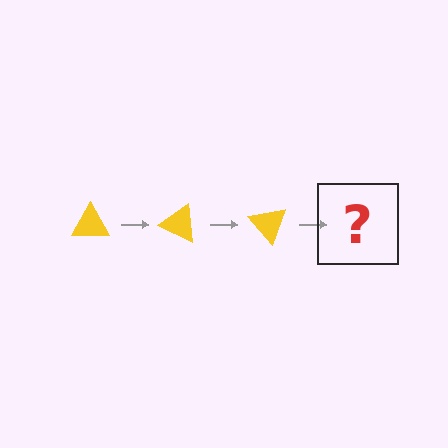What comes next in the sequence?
The next element should be a yellow triangle rotated 75 degrees.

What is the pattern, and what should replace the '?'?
The pattern is that the triangle rotates 25 degrees each step. The '?' should be a yellow triangle rotated 75 degrees.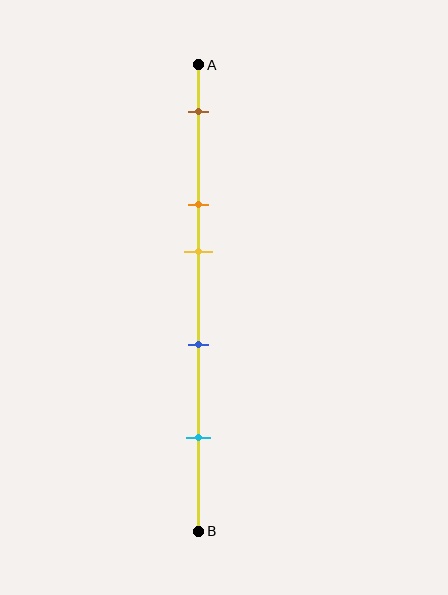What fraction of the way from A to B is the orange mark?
The orange mark is approximately 30% (0.3) of the way from A to B.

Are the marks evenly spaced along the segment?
No, the marks are not evenly spaced.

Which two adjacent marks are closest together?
The orange and yellow marks are the closest adjacent pair.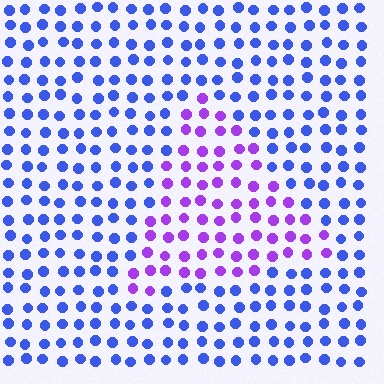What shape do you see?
I see a triangle.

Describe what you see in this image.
The image is filled with small blue elements in a uniform arrangement. A triangle-shaped region is visible where the elements are tinted to a slightly different hue, forming a subtle color boundary.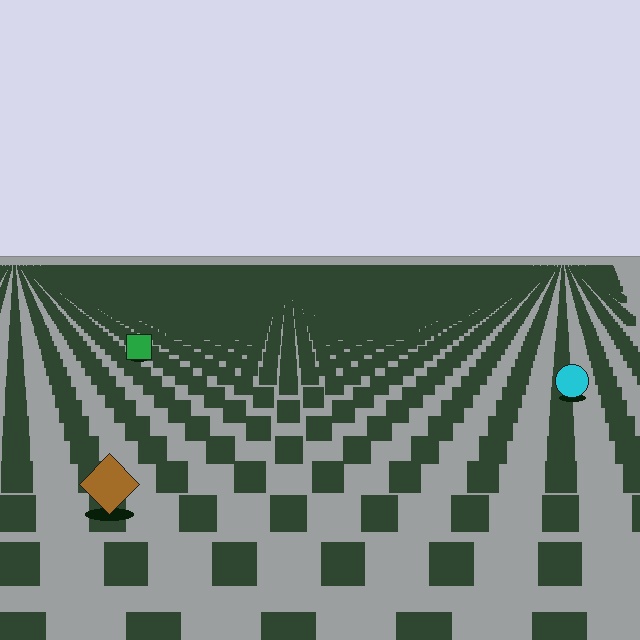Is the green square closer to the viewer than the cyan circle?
No. The cyan circle is closer — you can tell from the texture gradient: the ground texture is coarser near it.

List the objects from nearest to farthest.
From nearest to farthest: the brown diamond, the cyan circle, the green square.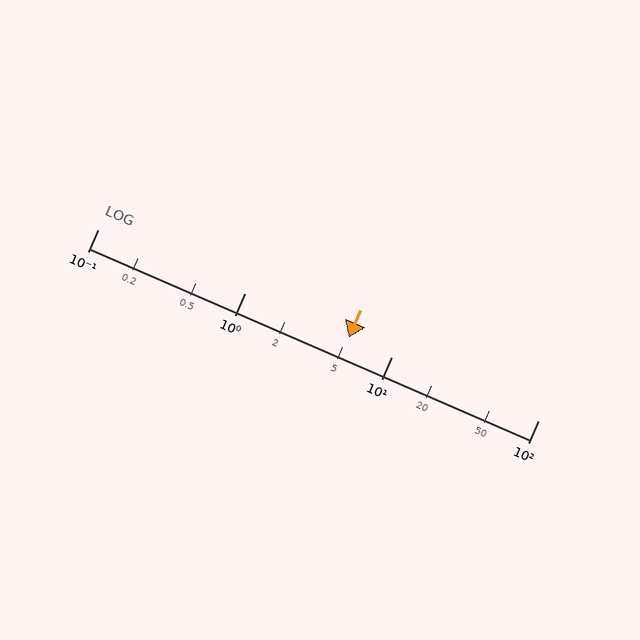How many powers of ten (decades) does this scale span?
The scale spans 3 decades, from 0.1 to 100.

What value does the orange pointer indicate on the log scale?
The pointer indicates approximately 5.1.